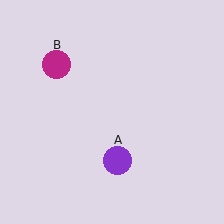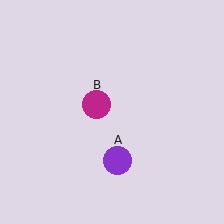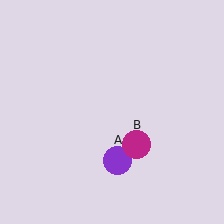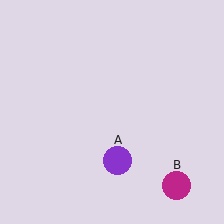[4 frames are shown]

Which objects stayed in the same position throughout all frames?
Purple circle (object A) remained stationary.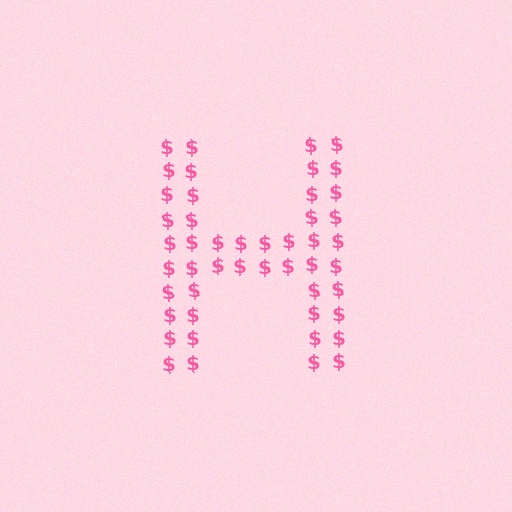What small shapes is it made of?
It is made of small dollar signs.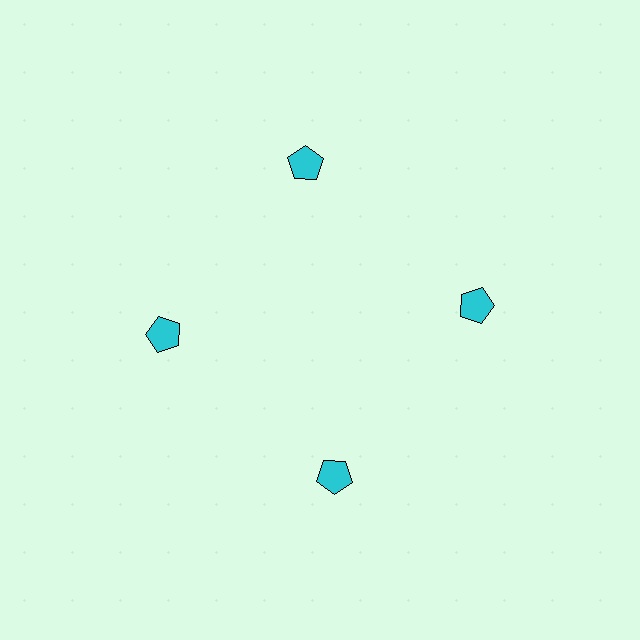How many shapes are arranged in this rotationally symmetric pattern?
There are 4 shapes, arranged in 4 groups of 1.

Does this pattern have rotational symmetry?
Yes, this pattern has 4-fold rotational symmetry. It looks the same after rotating 90 degrees around the center.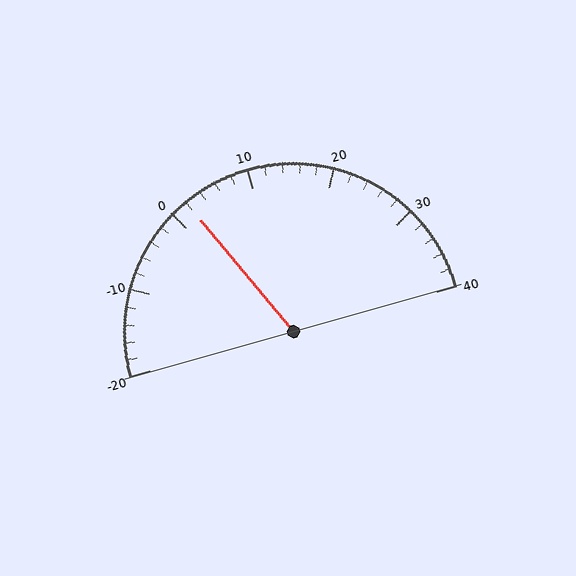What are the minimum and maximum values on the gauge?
The gauge ranges from -20 to 40.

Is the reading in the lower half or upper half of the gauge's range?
The reading is in the lower half of the range (-20 to 40).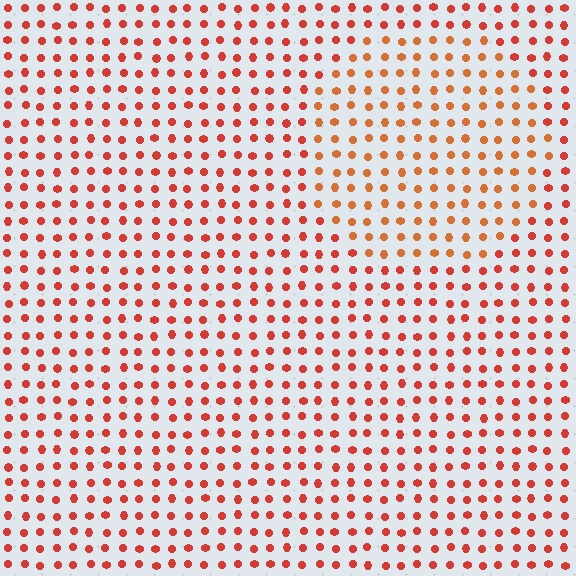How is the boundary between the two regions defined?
The boundary is defined purely by a slight shift in hue (about 21 degrees). Spacing, size, and orientation are identical on both sides.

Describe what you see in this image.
The image is filled with small red elements in a uniform arrangement. A circle-shaped region is visible where the elements are tinted to a slightly different hue, forming a subtle color boundary.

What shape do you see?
I see a circle.